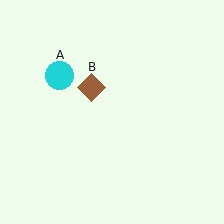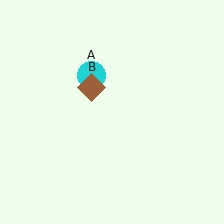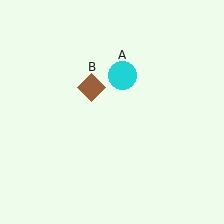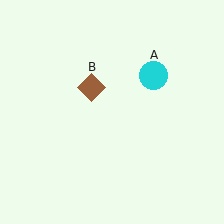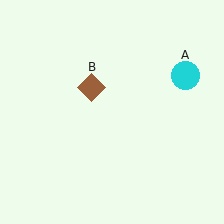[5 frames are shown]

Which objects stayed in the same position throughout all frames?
Brown diamond (object B) remained stationary.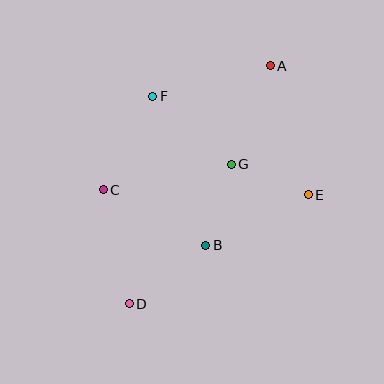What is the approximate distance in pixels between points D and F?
The distance between D and F is approximately 209 pixels.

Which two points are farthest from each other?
Points A and D are farthest from each other.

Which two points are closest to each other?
Points E and G are closest to each other.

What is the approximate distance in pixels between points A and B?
The distance between A and B is approximately 191 pixels.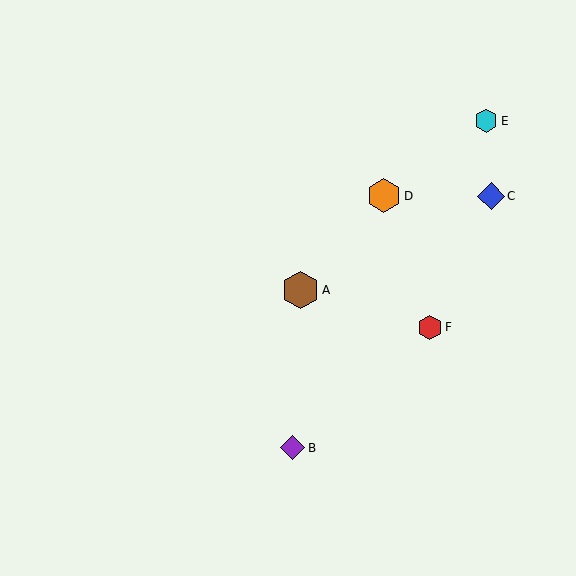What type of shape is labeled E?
Shape E is a cyan hexagon.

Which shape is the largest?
The brown hexagon (labeled A) is the largest.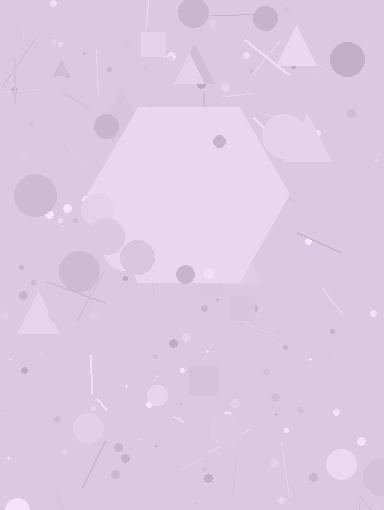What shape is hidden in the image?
A hexagon is hidden in the image.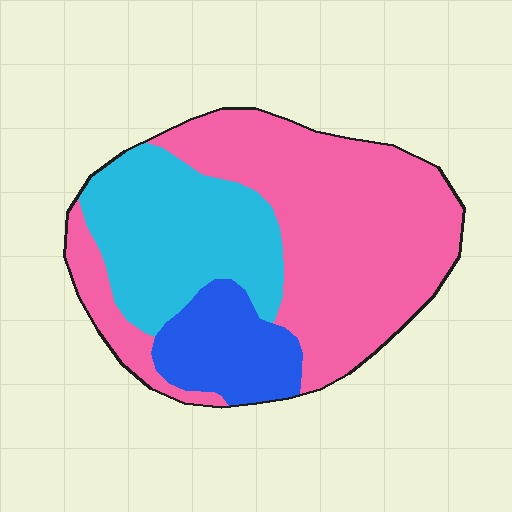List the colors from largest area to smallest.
From largest to smallest: pink, cyan, blue.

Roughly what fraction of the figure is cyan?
Cyan takes up about one quarter (1/4) of the figure.